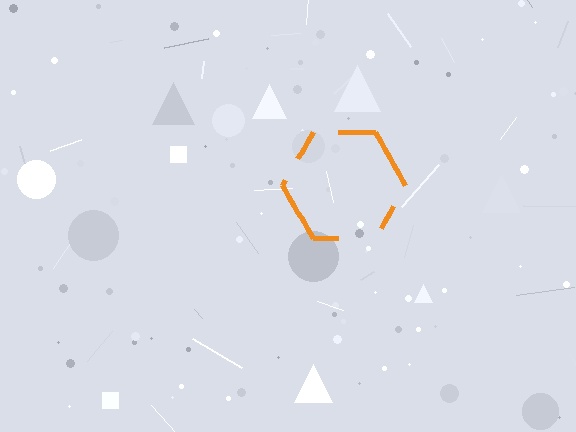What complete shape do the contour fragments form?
The contour fragments form a hexagon.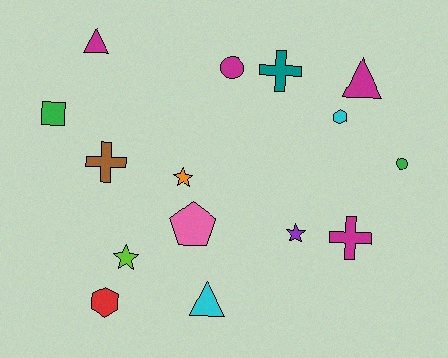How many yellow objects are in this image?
There are no yellow objects.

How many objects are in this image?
There are 15 objects.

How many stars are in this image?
There are 3 stars.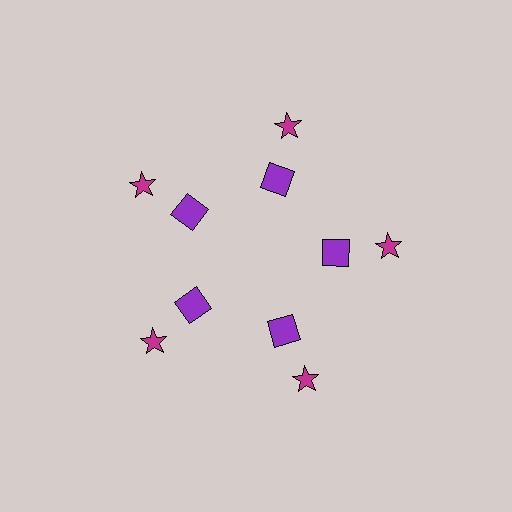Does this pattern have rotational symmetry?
Yes, this pattern has 5-fold rotational symmetry. It looks the same after rotating 72 degrees around the center.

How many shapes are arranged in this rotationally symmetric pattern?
There are 10 shapes, arranged in 5 groups of 2.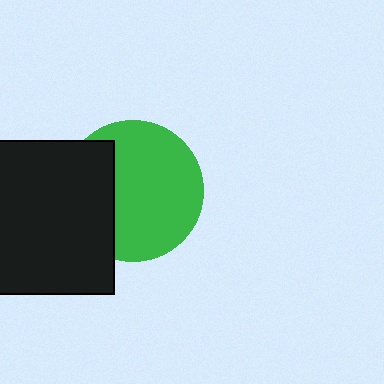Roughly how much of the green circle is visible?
Most of it is visible (roughly 68%).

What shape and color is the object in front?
The object in front is a black square.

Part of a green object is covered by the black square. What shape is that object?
It is a circle.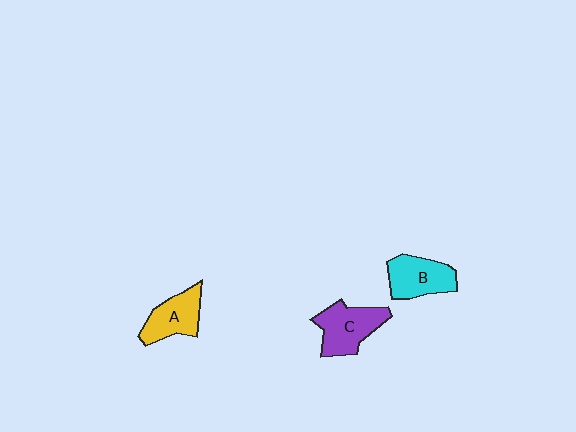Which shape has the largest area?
Shape C (purple).